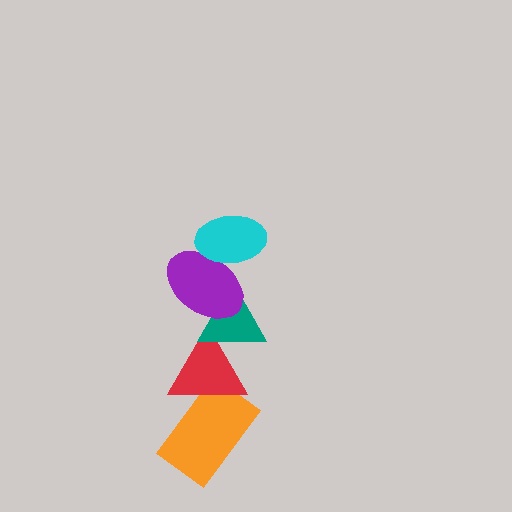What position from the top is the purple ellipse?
The purple ellipse is 2nd from the top.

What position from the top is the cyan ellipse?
The cyan ellipse is 1st from the top.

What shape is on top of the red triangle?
The teal triangle is on top of the red triangle.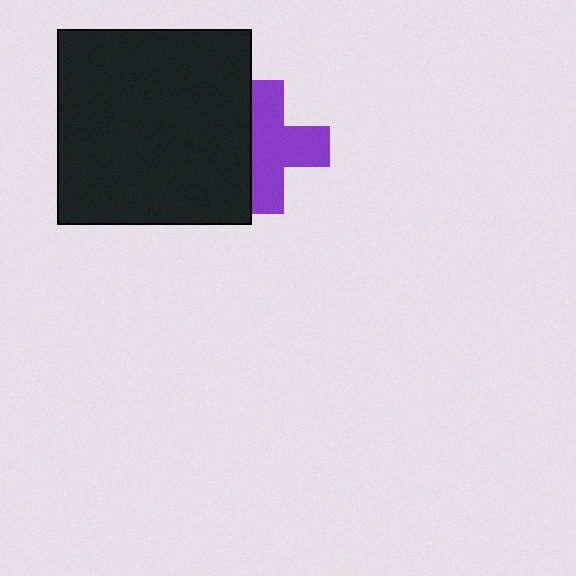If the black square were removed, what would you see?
You would see the complete purple cross.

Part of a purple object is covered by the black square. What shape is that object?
It is a cross.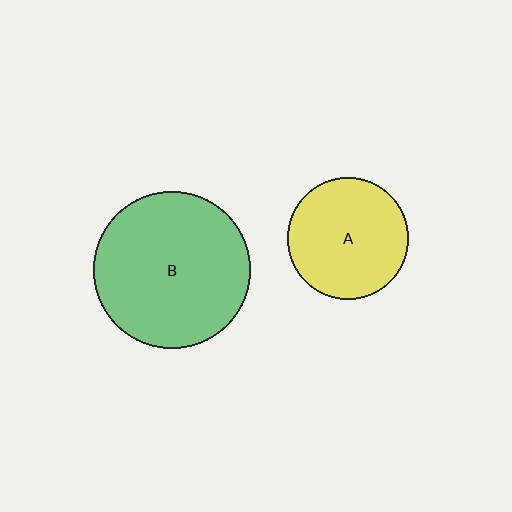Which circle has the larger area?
Circle B (green).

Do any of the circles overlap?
No, none of the circles overlap.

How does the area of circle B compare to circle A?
Approximately 1.7 times.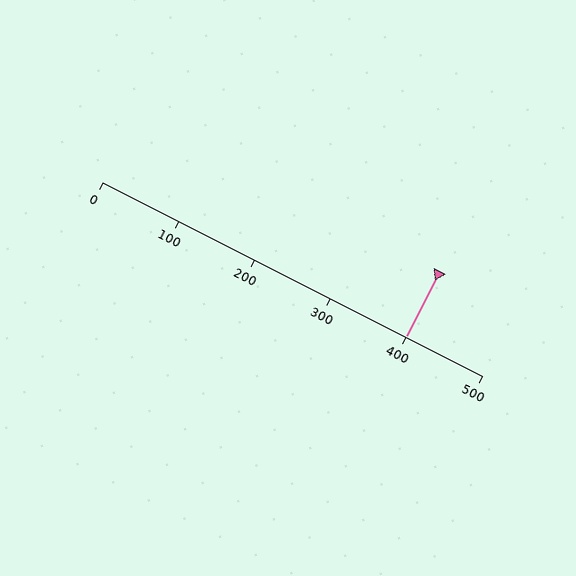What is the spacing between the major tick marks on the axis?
The major ticks are spaced 100 apart.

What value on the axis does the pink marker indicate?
The marker indicates approximately 400.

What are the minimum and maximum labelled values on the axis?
The axis runs from 0 to 500.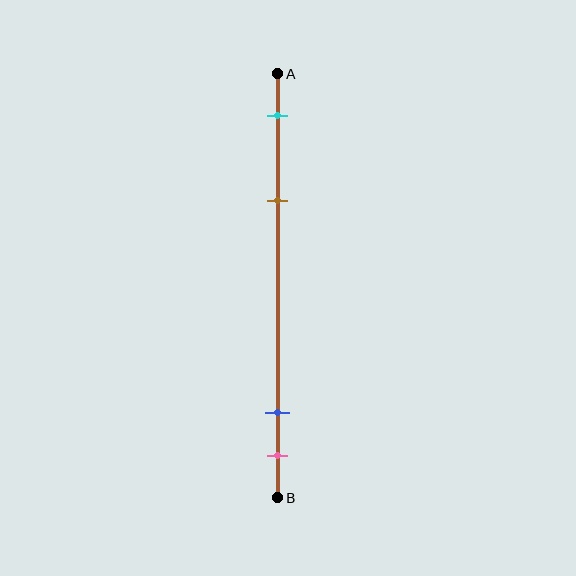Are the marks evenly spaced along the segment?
No, the marks are not evenly spaced.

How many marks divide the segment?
There are 4 marks dividing the segment.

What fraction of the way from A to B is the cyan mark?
The cyan mark is approximately 10% (0.1) of the way from A to B.